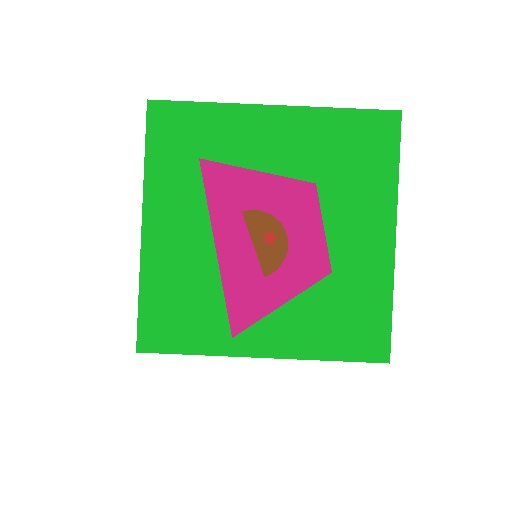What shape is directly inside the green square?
The magenta trapezoid.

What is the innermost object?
The red star.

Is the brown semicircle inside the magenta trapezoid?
Yes.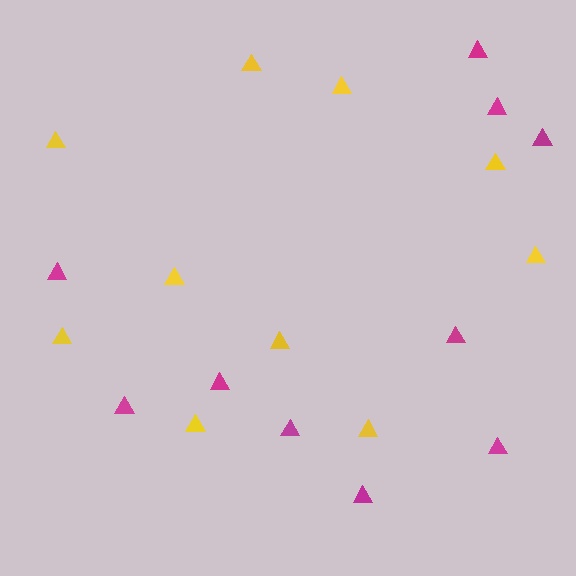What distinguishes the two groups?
There are 2 groups: one group of yellow triangles (10) and one group of magenta triangles (10).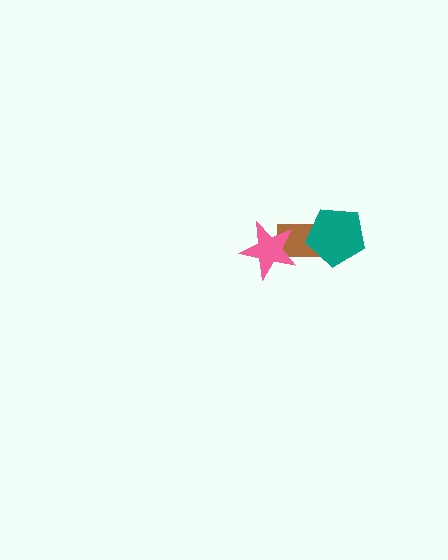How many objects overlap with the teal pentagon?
1 object overlaps with the teal pentagon.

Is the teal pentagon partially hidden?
No, no other shape covers it.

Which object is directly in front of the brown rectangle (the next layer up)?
The pink star is directly in front of the brown rectangle.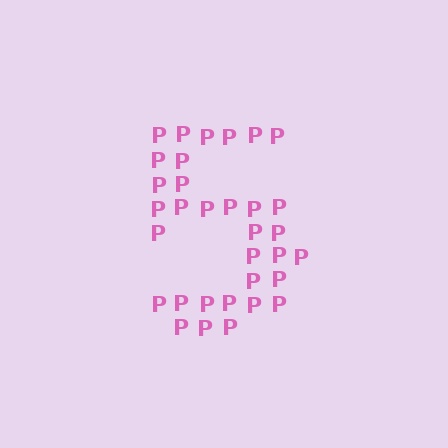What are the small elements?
The small elements are letter P's.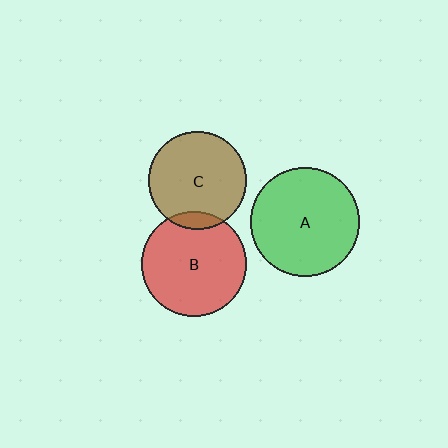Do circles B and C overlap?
Yes.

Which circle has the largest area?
Circle A (green).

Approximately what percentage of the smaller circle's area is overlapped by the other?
Approximately 10%.